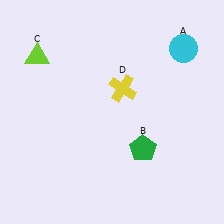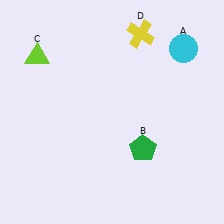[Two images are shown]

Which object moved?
The yellow cross (D) moved up.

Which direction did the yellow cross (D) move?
The yellow cross (D) moved up.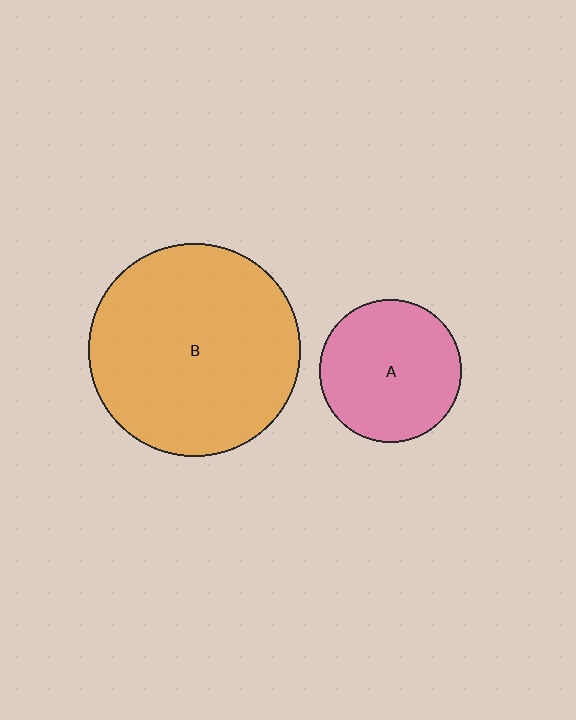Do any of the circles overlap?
No, none of the circles overlap.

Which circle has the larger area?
Circle B (orange).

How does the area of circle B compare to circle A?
Approximately 2.2 times.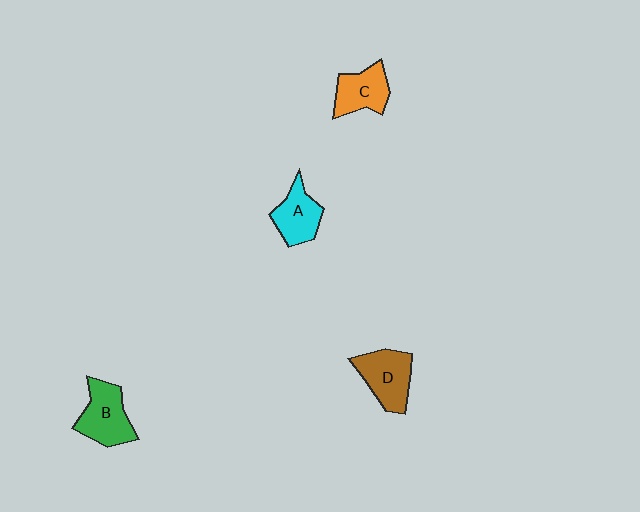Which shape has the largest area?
Shape B (green).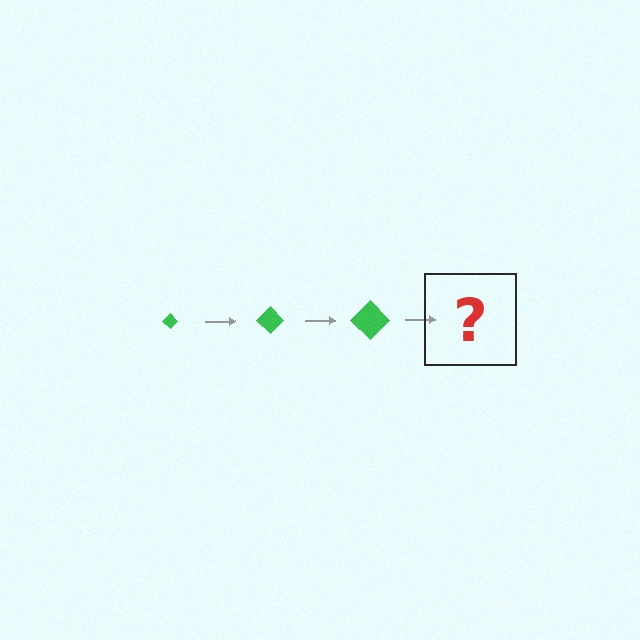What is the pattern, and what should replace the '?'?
The pattern is that the diamond gets progressively larger each step. The '?' should be a green diamond, larger than the previous one.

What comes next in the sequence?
The next element should be a green diamond, larger than the previous one.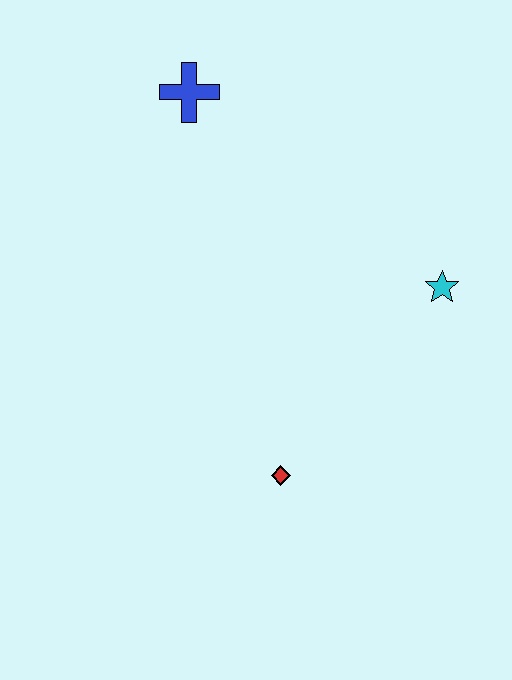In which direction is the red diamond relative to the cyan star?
The red diamond is below the cyan star.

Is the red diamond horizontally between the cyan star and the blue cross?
Yes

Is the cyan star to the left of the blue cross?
No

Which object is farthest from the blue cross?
The red diamond is farthest from the blue cross.